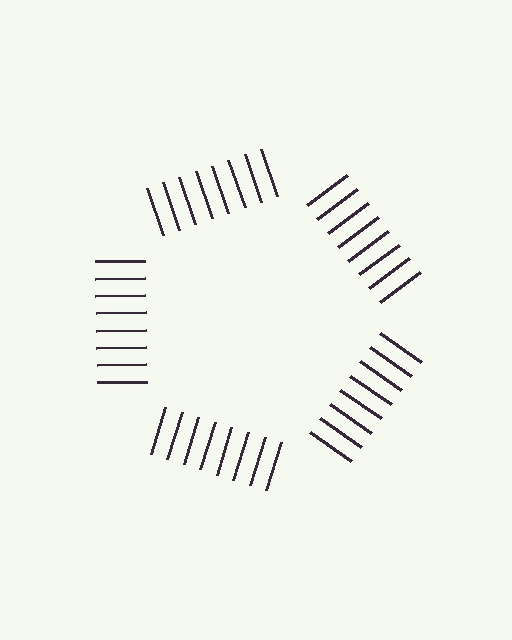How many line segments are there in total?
40 — 8 along each of the 5 edges.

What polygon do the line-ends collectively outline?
An illusory pentagon — the line segments terminate on its edges but no continuous stroke is drawn.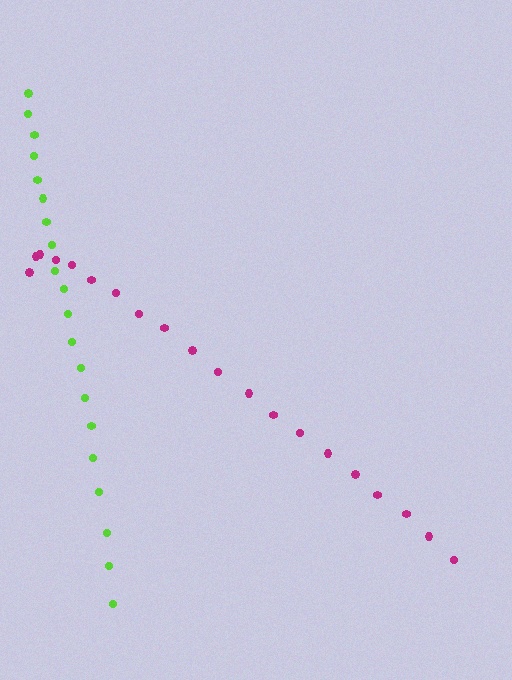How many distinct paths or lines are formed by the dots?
There are 2 distinct paths.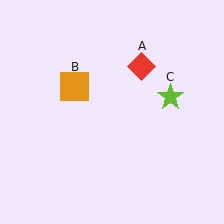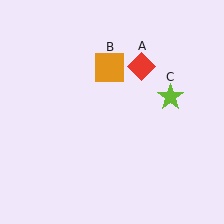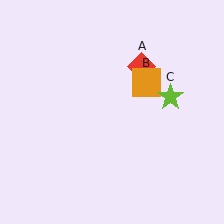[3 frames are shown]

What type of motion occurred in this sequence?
The orange square (object B) rotated clockwise around the center of the scene.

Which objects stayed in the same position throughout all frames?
Red diamond (object A) and lime star (object C) remained stationary.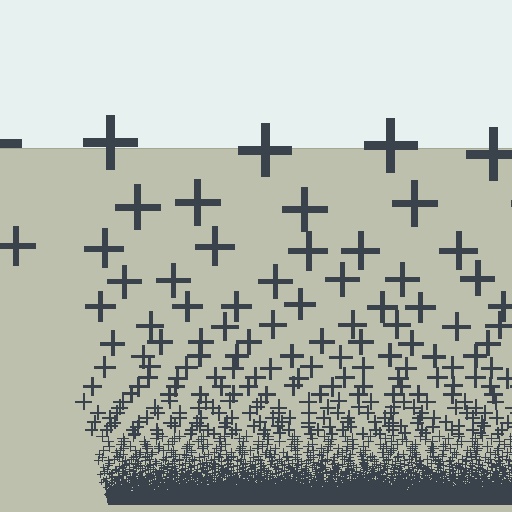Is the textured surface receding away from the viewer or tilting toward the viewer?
The surface appears to tilt toward the viewer. Texture elements get larger and sparser toward the top.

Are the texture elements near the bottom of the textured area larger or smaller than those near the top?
Smaller. The gradient is inverted — elements near the bottom are smaller and denser.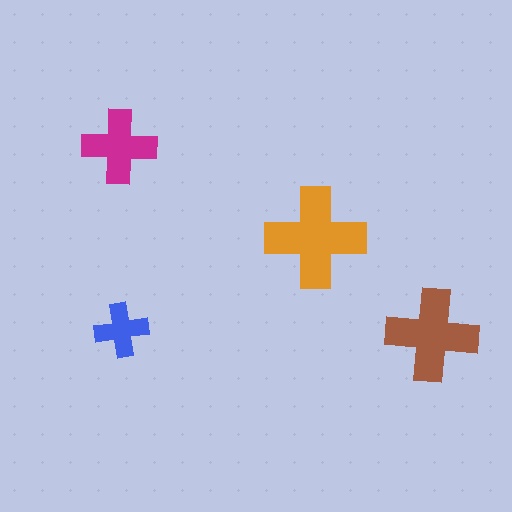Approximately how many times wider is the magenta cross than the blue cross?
About 1.5 times wider.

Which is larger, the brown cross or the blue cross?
The brown one.